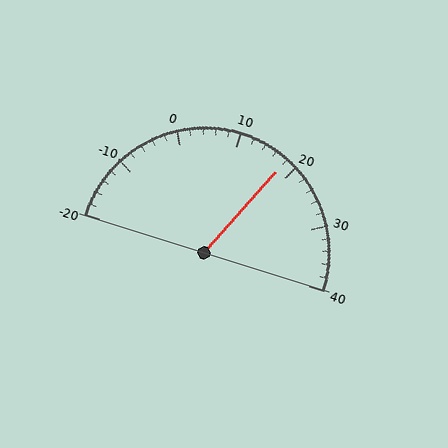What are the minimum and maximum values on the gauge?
The gauge ranges from -20 to 40.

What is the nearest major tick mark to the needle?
The nearest major tick mark is 20.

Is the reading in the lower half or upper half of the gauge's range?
The reading is in the upper half of the range (-20 to 40).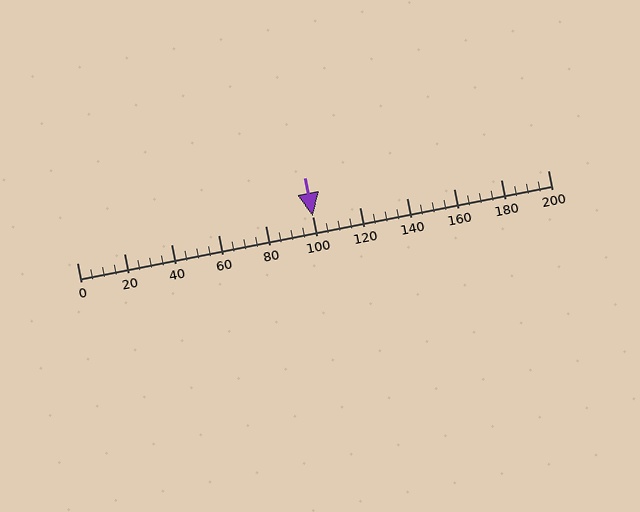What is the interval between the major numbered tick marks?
The major tick marks are spaced 20 units apart.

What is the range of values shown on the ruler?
The ruler shows values from 0 to 200.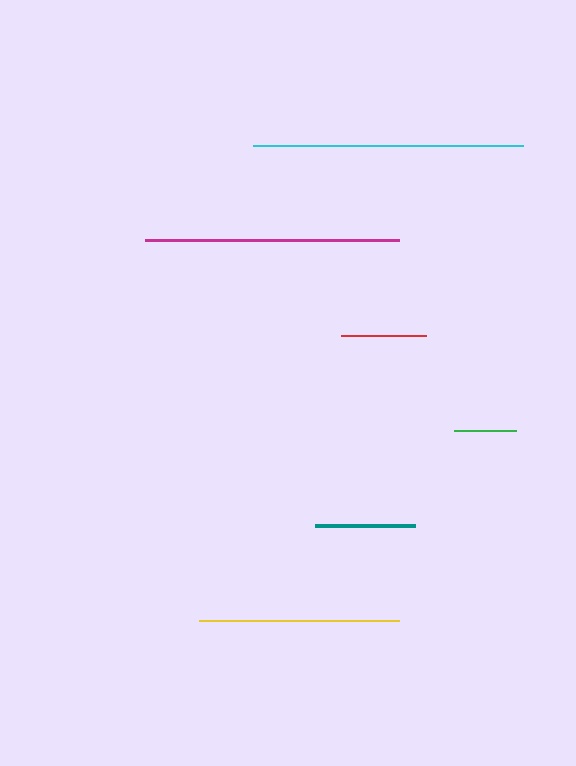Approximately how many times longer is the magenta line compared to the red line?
The magenta line is approximately 3.0 times the length of the red line.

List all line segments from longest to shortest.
From longest to shortest: cyan, magenta, yellow, teal, red, green.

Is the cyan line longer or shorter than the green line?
The cyan line is longer than the green line.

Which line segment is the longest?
The cyan line is the longest at approximately 270 pixels.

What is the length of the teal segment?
The teal segment is approximately 100 pixels long.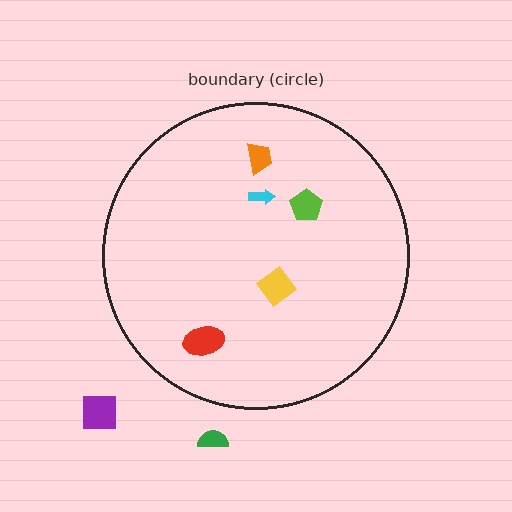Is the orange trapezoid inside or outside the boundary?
Inside.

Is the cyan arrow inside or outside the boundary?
Inside.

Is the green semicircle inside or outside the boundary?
Outside.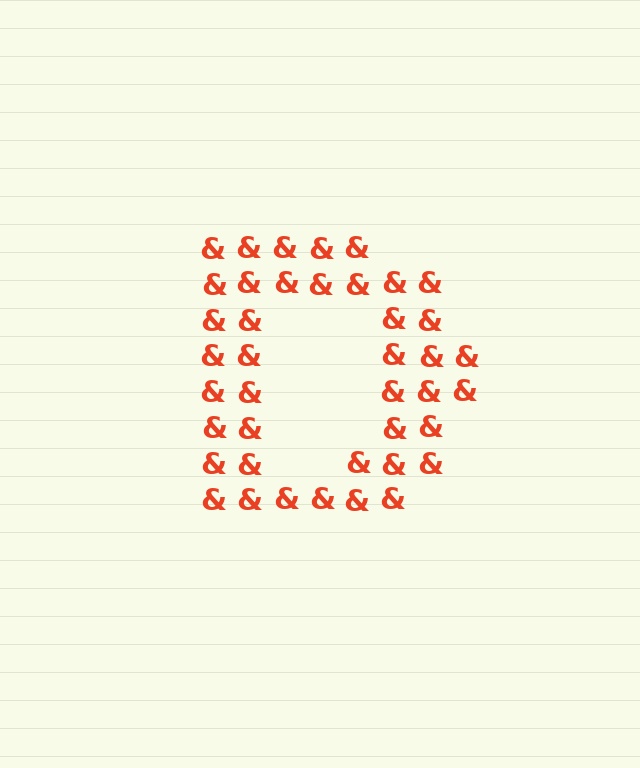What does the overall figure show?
The overall figure shows the letter D.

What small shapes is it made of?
It is made of small ampersands.